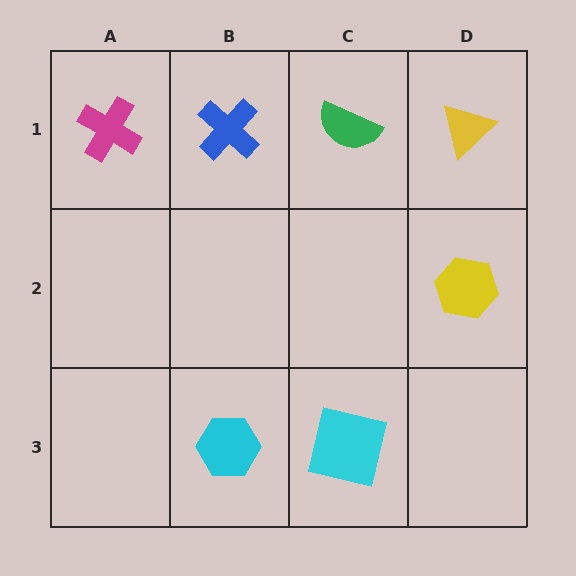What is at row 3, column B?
A cyan hexagon.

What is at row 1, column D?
A yellow triangle.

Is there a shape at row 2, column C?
No, that cell is empty.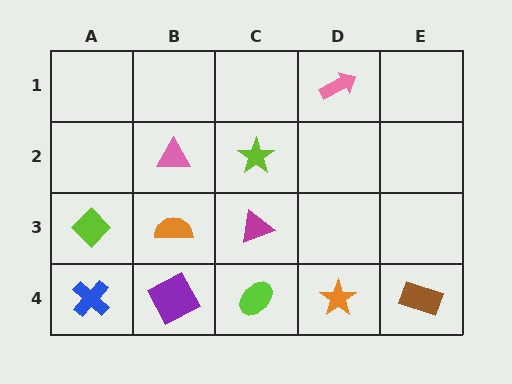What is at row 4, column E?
A brown rectangle.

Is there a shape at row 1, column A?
No, that cell is empty.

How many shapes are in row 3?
3 shapes.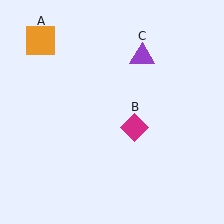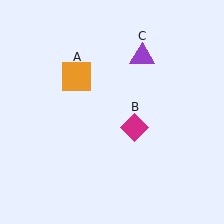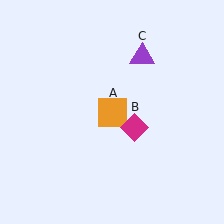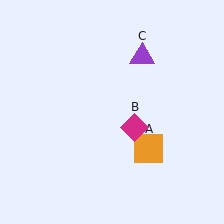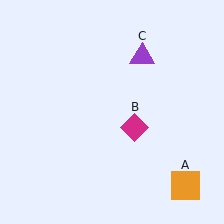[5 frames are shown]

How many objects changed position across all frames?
1 object changed position: orange square (object A).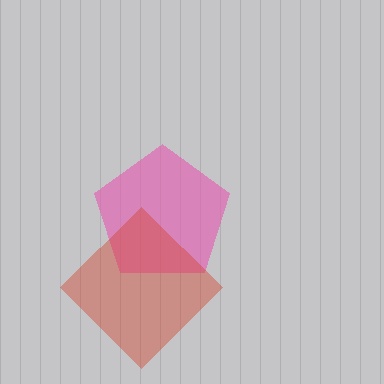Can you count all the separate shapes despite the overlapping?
Yes, there are 2 separate shapes.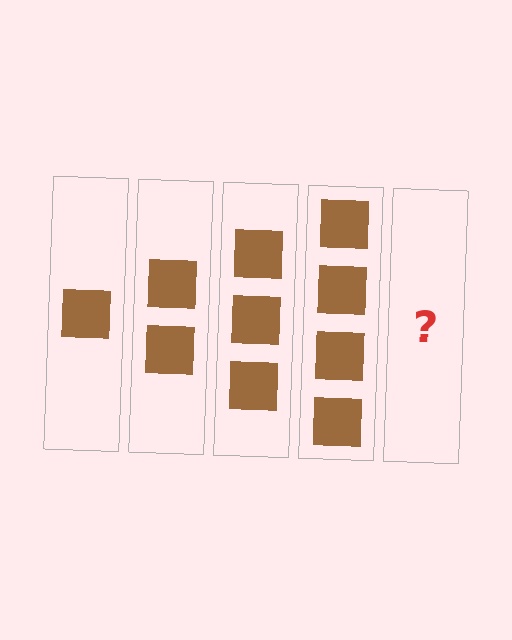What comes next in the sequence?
The next element should be 5 squares.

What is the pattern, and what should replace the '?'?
The pattern is that each step adds one more square. The '?' should be 5 squares.